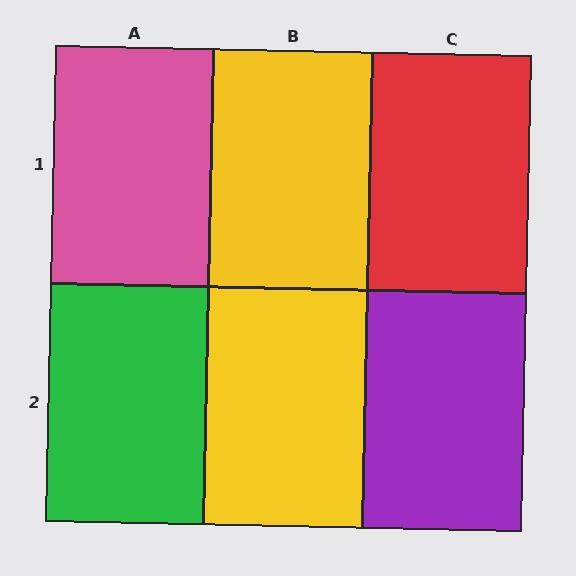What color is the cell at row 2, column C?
Purple.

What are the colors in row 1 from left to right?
Pink, yellow, red.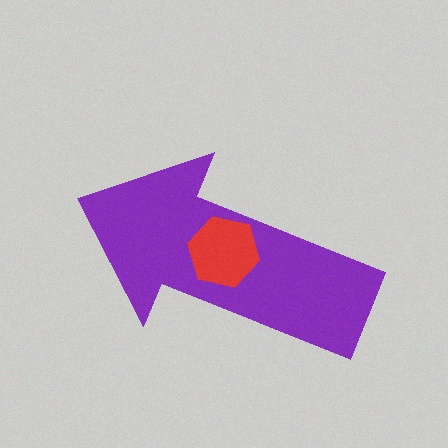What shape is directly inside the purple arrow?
The red hexagon.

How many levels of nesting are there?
2.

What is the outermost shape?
The purple arrow.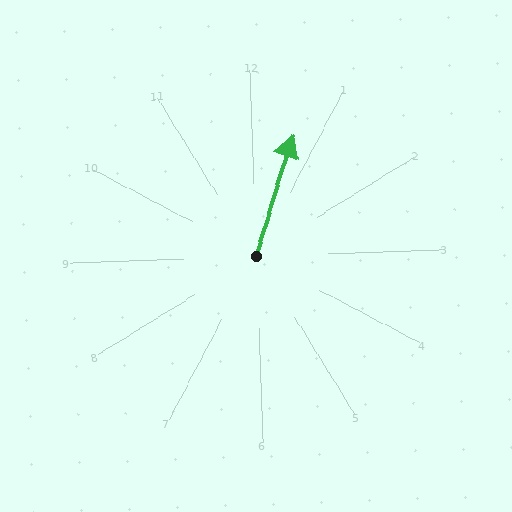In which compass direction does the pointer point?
North.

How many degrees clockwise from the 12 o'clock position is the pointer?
Approximately 19 degrees.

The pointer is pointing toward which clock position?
Roughly 1 o'clock.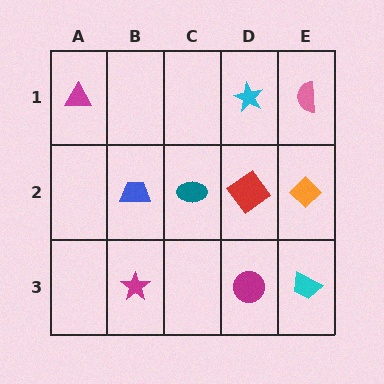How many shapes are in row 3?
3 shapes.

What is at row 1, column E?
A pink semicircle.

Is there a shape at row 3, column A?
No, that cell is empty.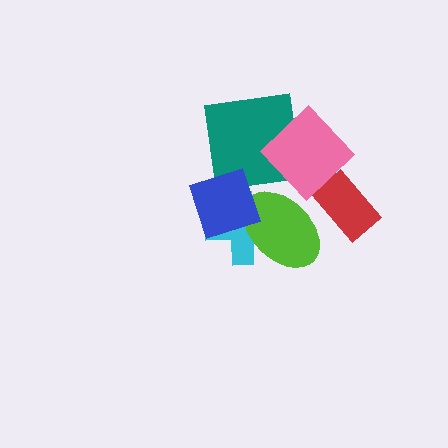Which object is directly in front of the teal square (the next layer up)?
The pink diamond is directly in front of the teal square.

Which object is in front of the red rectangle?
The pink diamond is in front of the red rectangle.